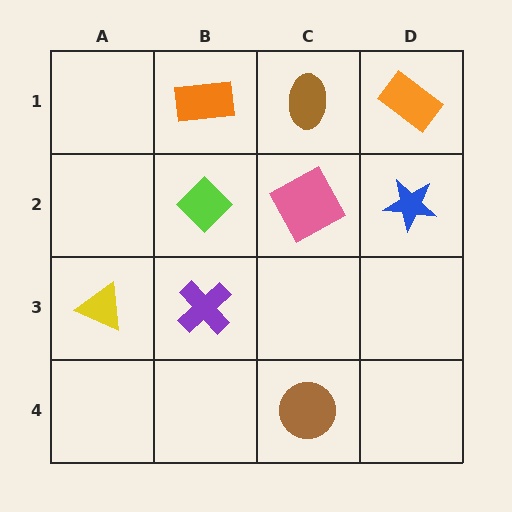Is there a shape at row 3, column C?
No, that cell is empty.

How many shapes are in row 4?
1 shape.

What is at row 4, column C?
A brown circle.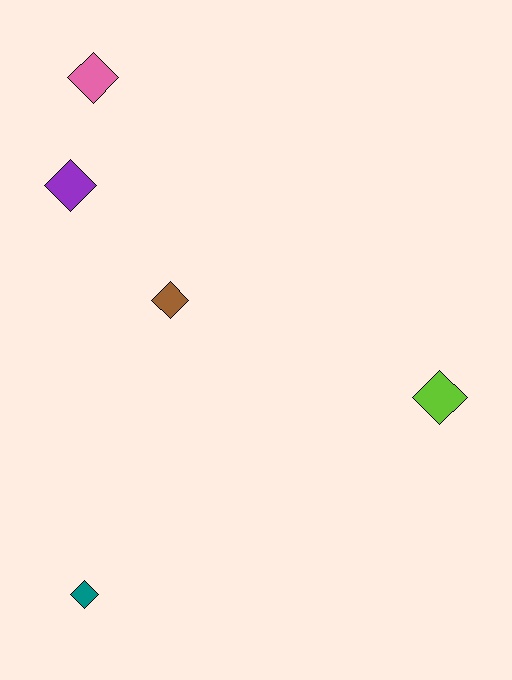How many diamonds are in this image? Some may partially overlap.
There are 5 diamonds.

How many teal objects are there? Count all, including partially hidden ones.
There is 1 teal object.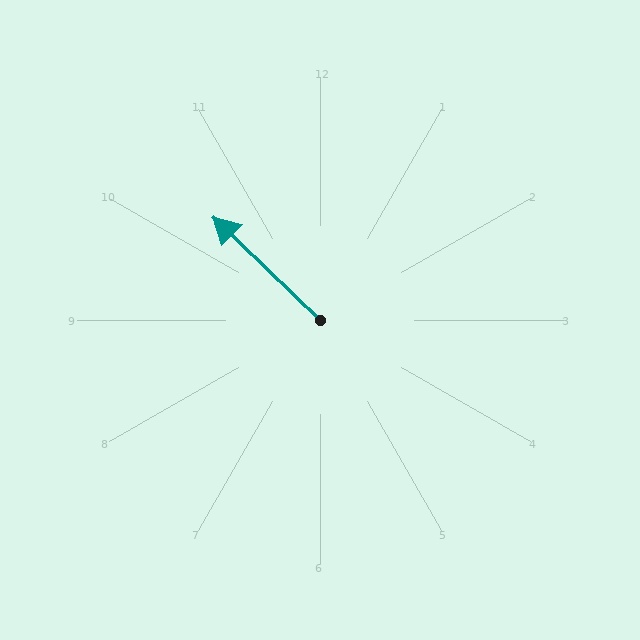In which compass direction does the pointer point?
Northwest.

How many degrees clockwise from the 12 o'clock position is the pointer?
Approximately 314 degrees.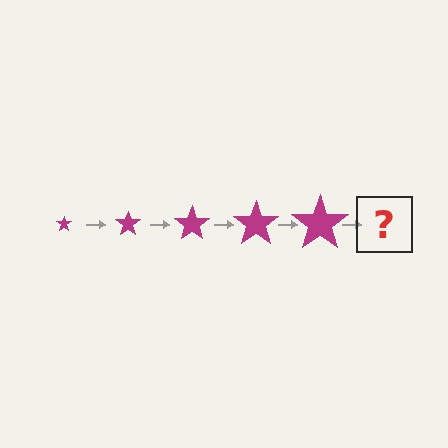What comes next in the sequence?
The next element should be a magenta star, larger than the previous one.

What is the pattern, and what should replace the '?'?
The pattern is that the star gets progressively larger each step. The '?' should be a magenta star, larger than the previous one.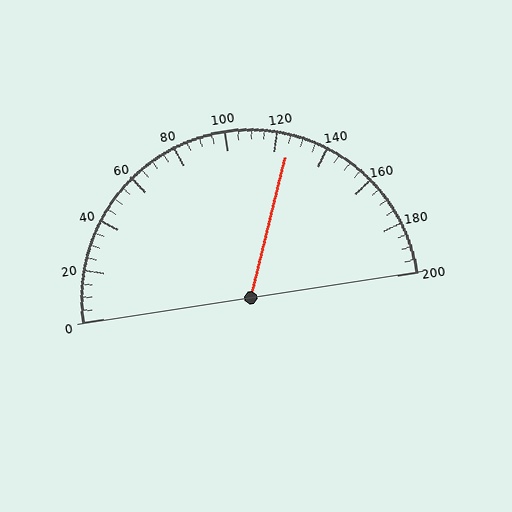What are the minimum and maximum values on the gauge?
The gauge ranges from 0 to 200.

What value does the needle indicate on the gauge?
The needle indicates approximately 125.